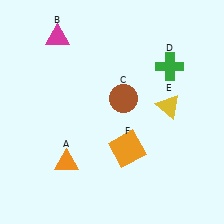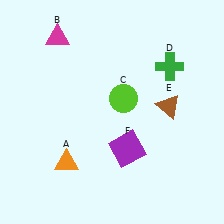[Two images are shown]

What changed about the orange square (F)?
In Image 1, F is orange. In Image 2, it changed to purple.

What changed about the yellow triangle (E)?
In Image 1, E is yellow. In Image 2, it changed to brown.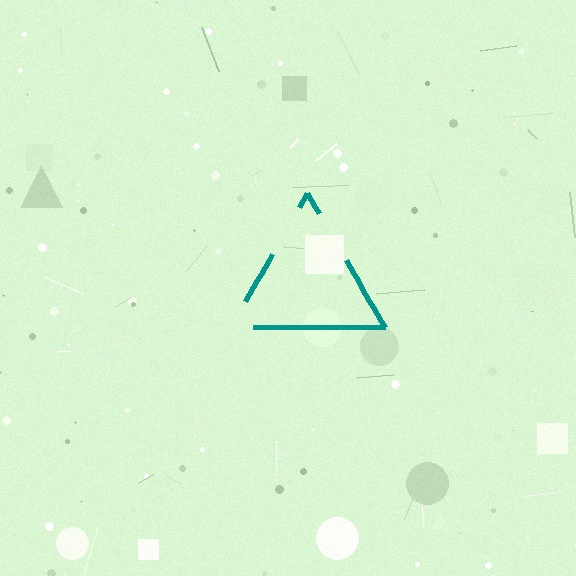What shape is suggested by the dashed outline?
The dashed outline suggests a triangle.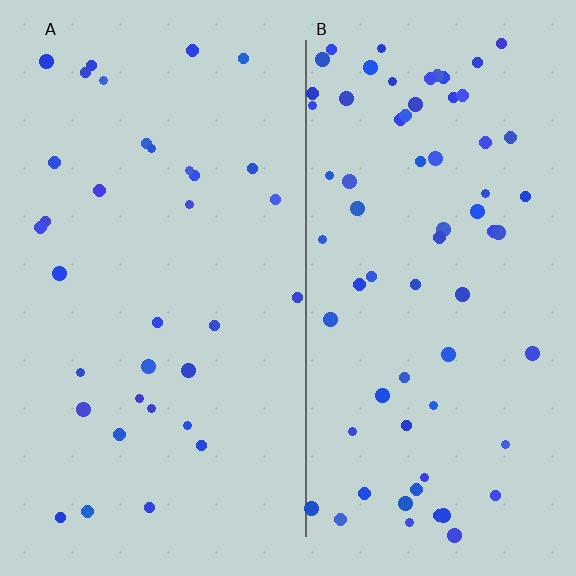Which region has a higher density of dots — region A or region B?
B (the right).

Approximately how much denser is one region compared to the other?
Approximately 2.0× — region B over region A.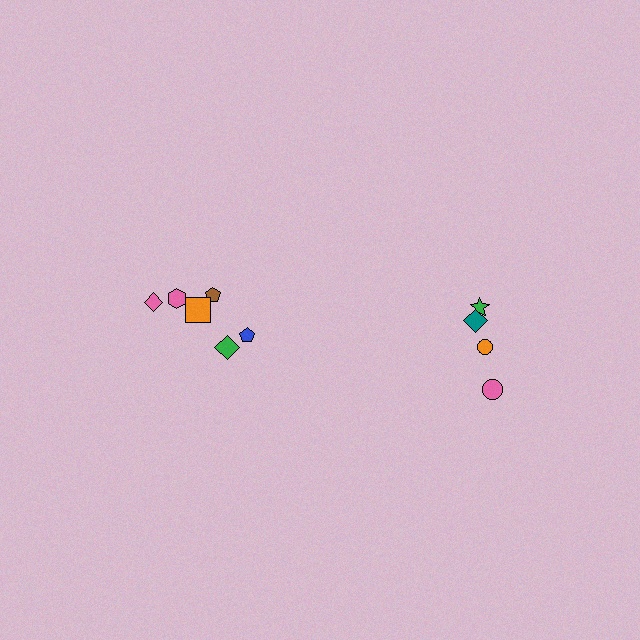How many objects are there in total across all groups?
There are 10 objects.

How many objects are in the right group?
There are 4 objects.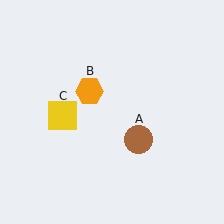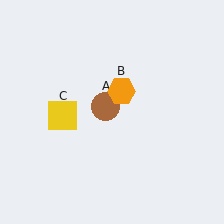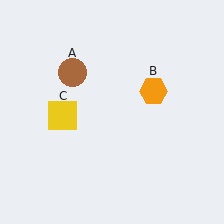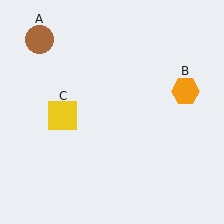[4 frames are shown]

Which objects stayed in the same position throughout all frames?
Yellow square (object C) remained stationary.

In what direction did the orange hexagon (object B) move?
The orange hexagon (object B) moved right.